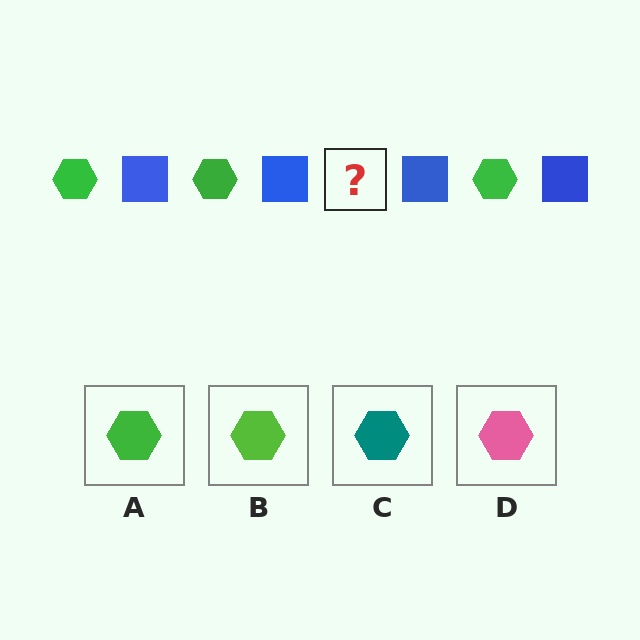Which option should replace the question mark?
Option A.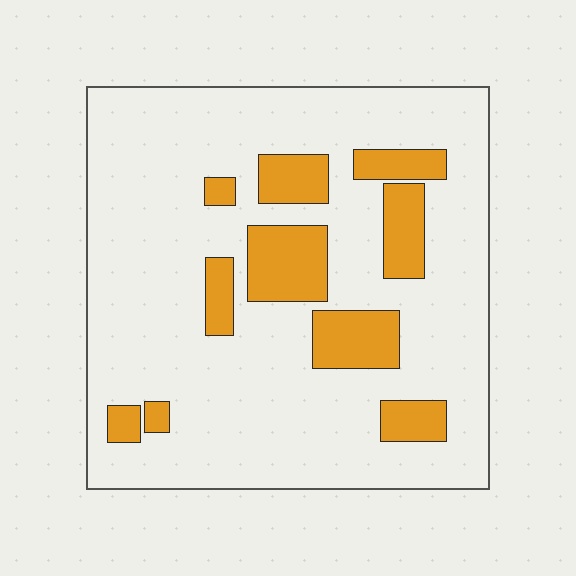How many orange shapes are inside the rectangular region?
10.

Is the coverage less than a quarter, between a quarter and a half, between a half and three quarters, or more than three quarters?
Less than a quarter.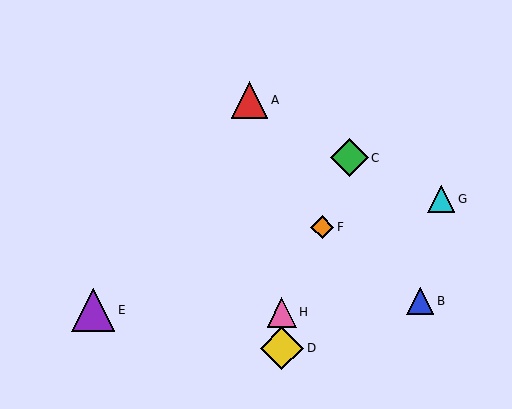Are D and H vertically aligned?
Yes, both are at x≈282.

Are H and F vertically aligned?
No, H is at x≈282 and F is at x≈322.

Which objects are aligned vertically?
Objects D, H are aligned vertically.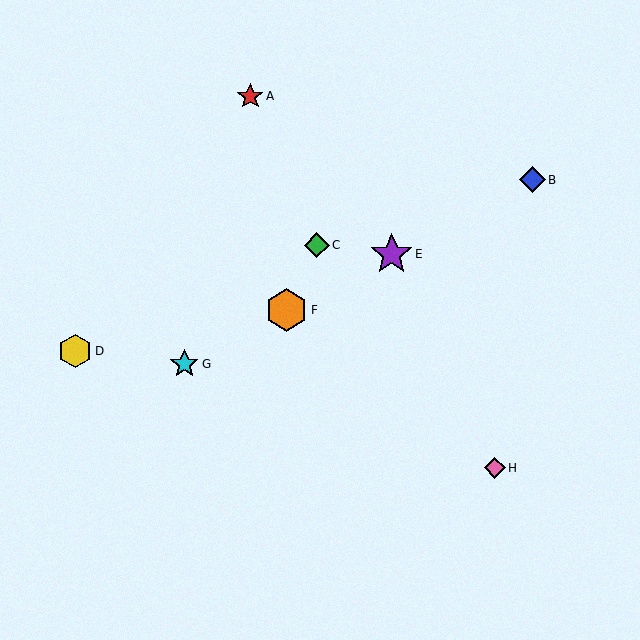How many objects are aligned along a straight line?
4 objects (B, E, F, G) are aligned along a straight line.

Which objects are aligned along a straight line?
Objects B, E, F, G are aligned along a straight line.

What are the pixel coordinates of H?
Object H is at (495, 468).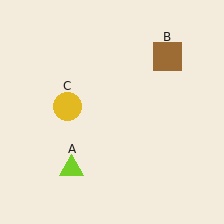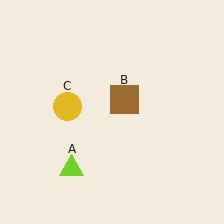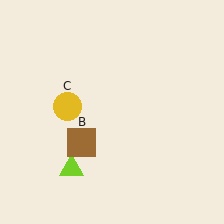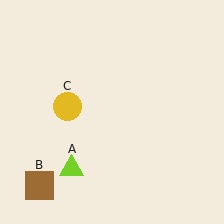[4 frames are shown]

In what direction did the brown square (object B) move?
The brown square (object B) moved down and to the left.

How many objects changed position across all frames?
1 object changed position: brown square (object B).